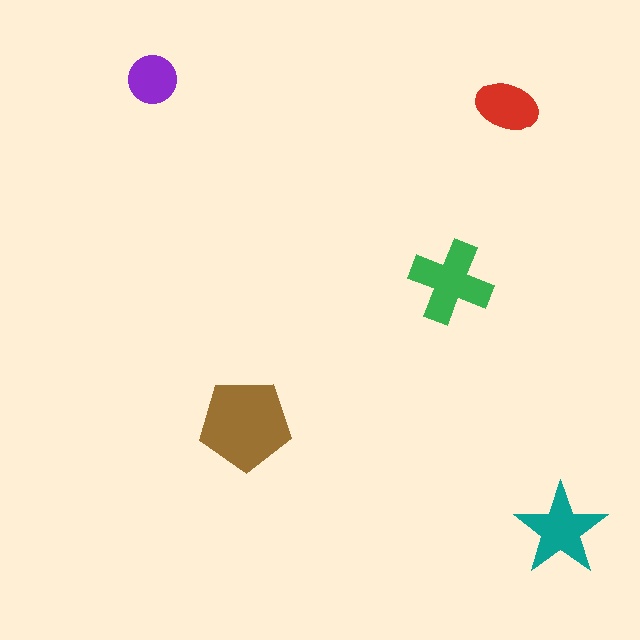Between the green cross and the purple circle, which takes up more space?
The green cross.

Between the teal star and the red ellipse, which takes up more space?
The teal star.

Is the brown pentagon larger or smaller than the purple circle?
Larger.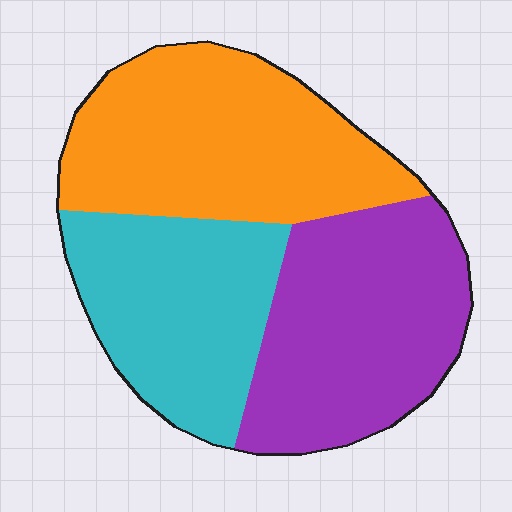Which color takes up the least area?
Cyan, at roughly 30%.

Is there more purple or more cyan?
Purple.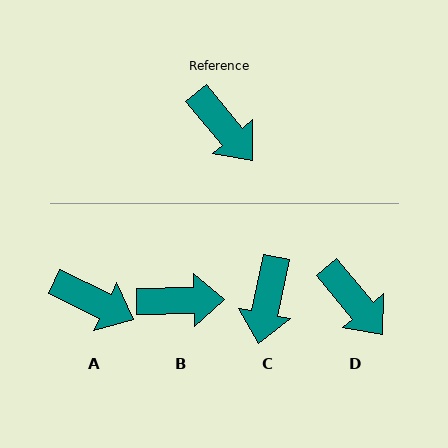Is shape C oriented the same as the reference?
No, it is off by about 51 degrees.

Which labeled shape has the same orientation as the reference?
D.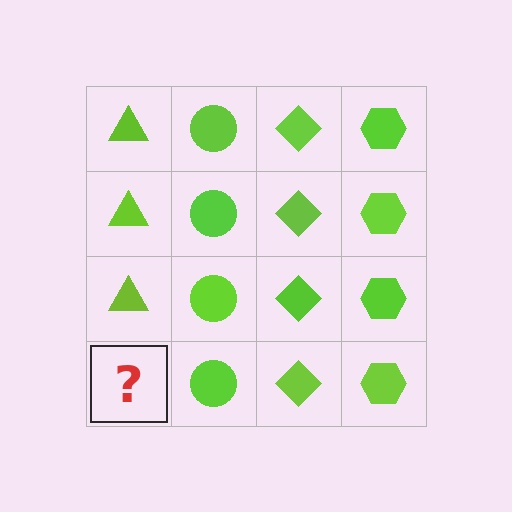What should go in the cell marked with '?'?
The missing cell should contain a lime triangle.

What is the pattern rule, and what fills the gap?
The rule is that each column has a consistent shape. The gap should be filled with a lime triangle.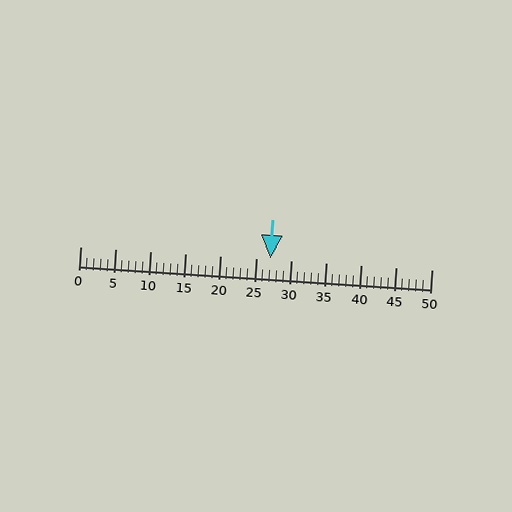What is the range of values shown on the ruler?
The ruler shows values from 0 to 50.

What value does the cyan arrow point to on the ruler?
The cyan arrow points to approximately 27.